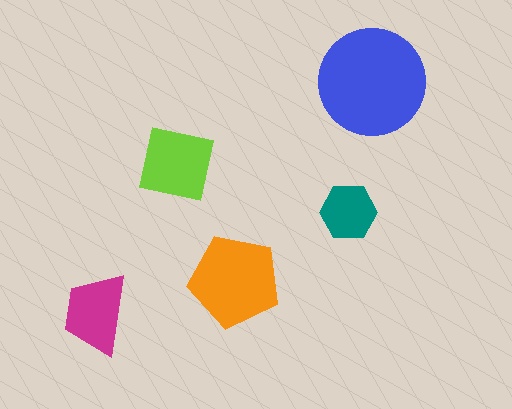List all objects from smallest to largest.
The teal hexagon, the magenta trapezoid, the lime square, the orange pentagon, the blue circle.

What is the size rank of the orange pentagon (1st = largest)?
2nd.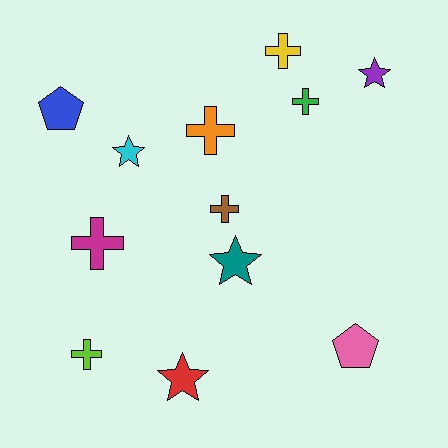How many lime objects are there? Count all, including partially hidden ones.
There is 1 lime object.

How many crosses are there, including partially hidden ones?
There are 6 crosses.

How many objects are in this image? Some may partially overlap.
There are 12 objects.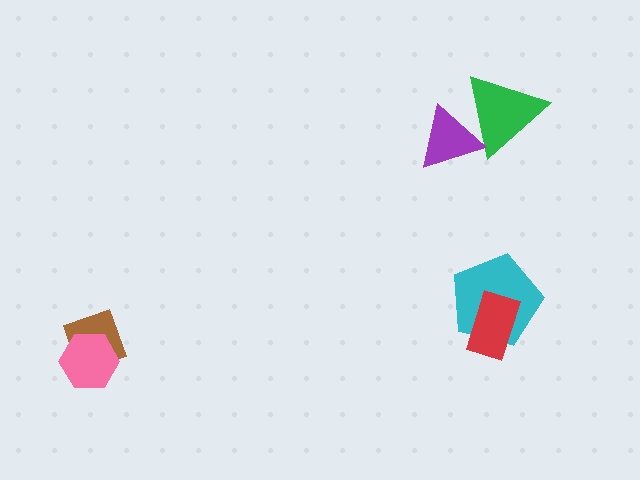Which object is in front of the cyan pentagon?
The red rectangle is in front of the cyan pentagon.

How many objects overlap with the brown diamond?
1 object overlaps with the brown diamond.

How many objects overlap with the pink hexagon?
1 object overlaps with the pink hexagon.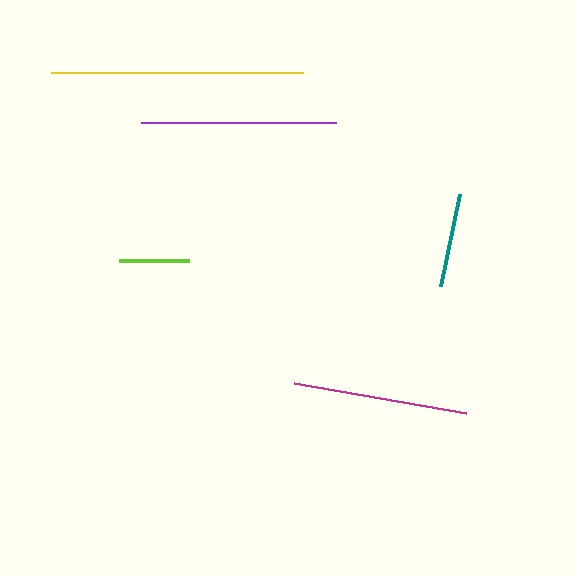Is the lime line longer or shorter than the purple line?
The purple line is longer than the lime line.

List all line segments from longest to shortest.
From longest to shortest: yellow, purple, magenta, teal, lime.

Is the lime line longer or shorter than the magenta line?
The magenta line is longer than the lime line.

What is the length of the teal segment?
The teal segment is approximately 93 pixels long.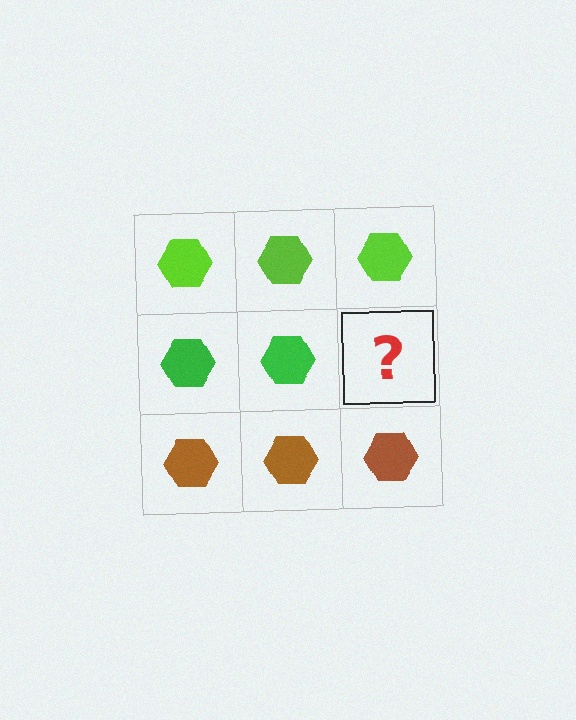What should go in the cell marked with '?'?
The missing cell should contain a green hexagon.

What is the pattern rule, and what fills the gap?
The rule is that each row has a consistent color. The gap should be filled with a green hexagon.